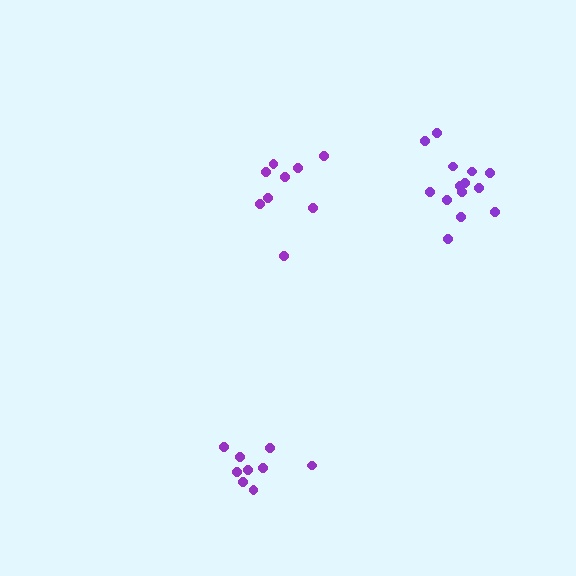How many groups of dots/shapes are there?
There are 3 groups.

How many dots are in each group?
Group 1: 9 dots, Group 2: 9 dots, Group 3: 14 dots (32 total).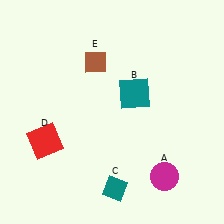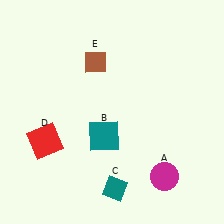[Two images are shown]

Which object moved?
The teal square (B) moved down.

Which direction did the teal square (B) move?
The teal square (B) moved down.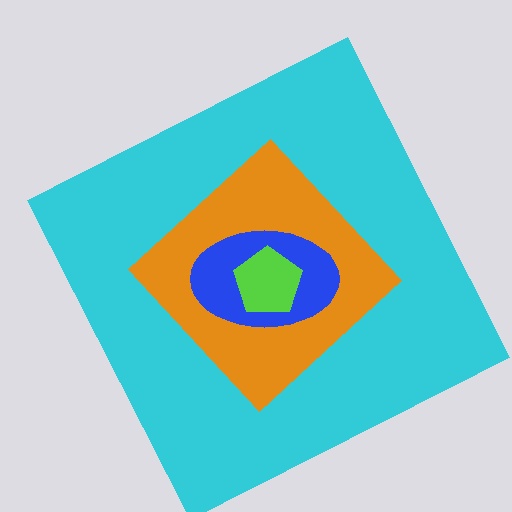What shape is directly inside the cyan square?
The orange diamond.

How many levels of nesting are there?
4.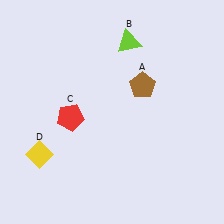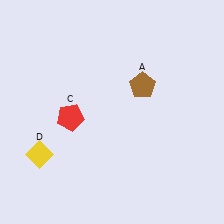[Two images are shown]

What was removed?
The lime triangle (B) was removed in Image 2.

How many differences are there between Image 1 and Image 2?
There is 1 difference between the two images.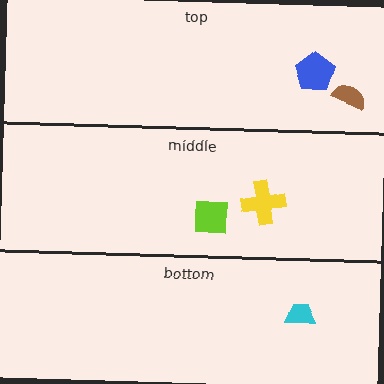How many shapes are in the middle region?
2.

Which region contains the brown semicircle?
The top region.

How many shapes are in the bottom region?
1.